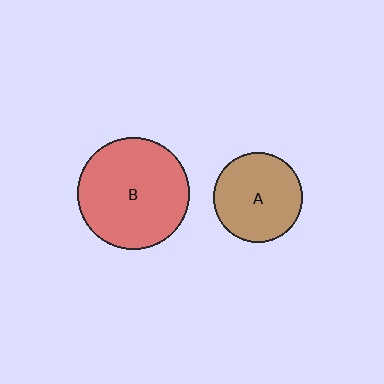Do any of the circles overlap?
No, none of the circles overlap.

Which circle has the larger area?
Circle B (red).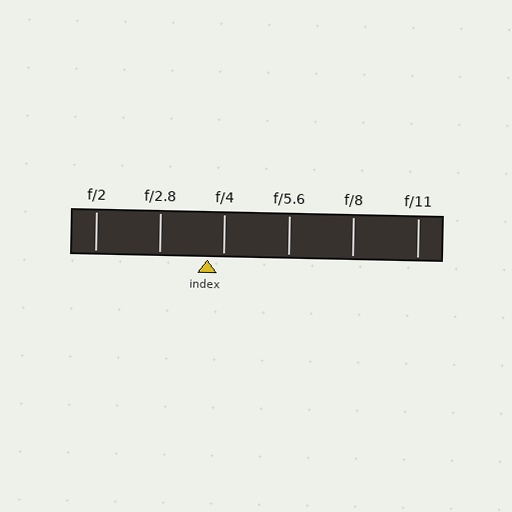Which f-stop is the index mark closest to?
The index mark is closest to f/4.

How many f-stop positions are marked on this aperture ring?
There are 6 f-stop positions marked.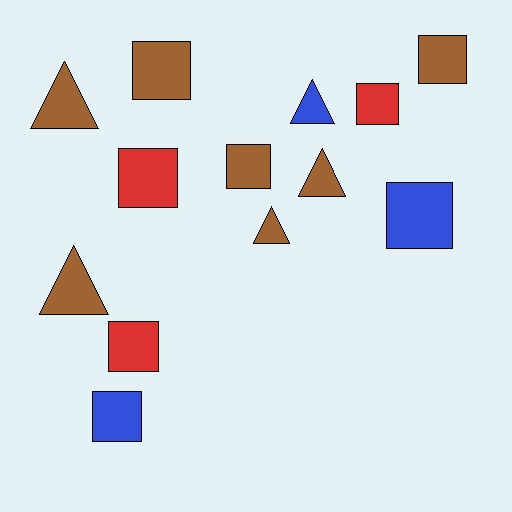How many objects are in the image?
There are 13 objects.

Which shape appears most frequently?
Square, with 8 objects.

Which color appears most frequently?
Brown, with 7 objects.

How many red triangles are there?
There are no red triangles.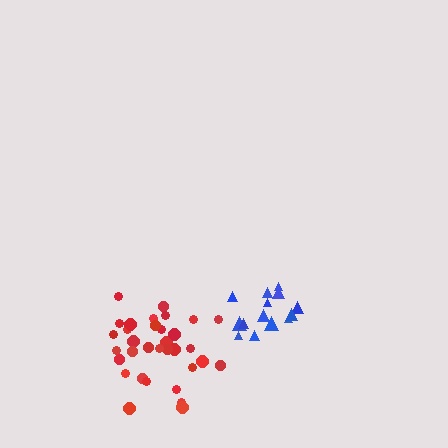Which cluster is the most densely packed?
Red.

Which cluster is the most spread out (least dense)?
Blue.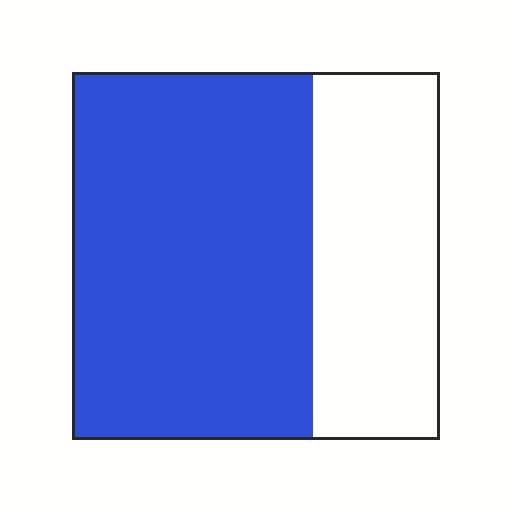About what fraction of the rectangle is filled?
About two thirds (2/3).